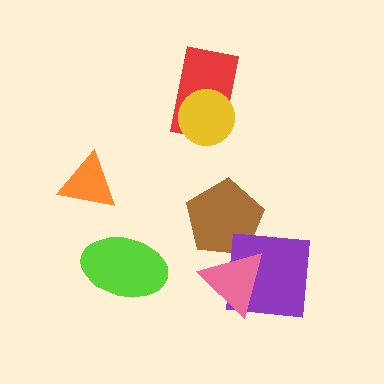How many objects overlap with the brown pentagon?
2 objects overlap with the brown pentagon.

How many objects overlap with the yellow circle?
1 object overlaps with the yellow circle.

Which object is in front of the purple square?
The pink triangle is in front of the purple square.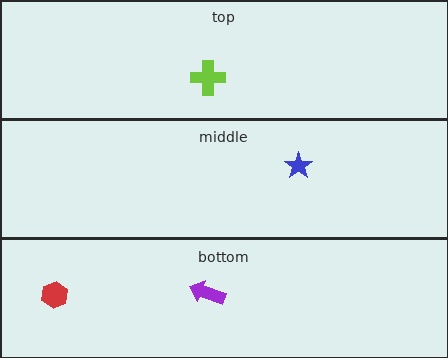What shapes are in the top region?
The lime cross.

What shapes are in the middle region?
The blue star.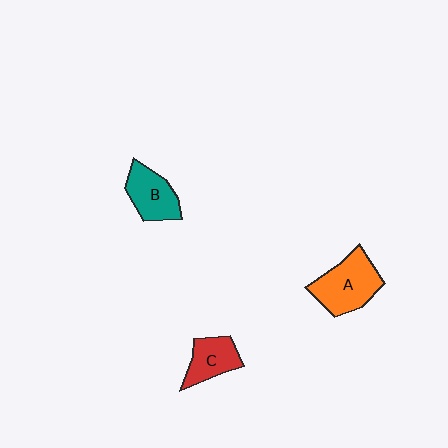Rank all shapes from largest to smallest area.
From largest to smallest: A (orange), B (teal), C (red).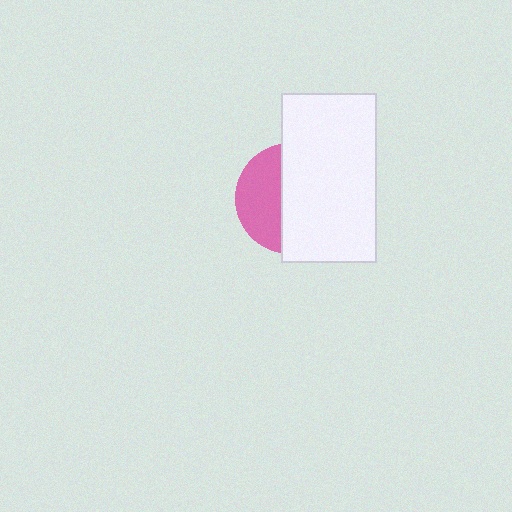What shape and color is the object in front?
The object in front is a white rectangle.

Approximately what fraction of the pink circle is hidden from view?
Roughly 60% of the pink circle is hidden behind the white rectangle.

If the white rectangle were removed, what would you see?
You would see the complete pink circle.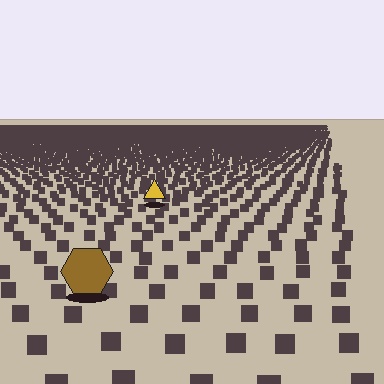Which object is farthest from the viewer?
The yellow triangle is farthest from the viewer. It appears smaller and the ground texture around it is denser.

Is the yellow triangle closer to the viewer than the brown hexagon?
No. The brown hexagon is closer — you can tell from the texture gradient: the ground texture is coarser near it.